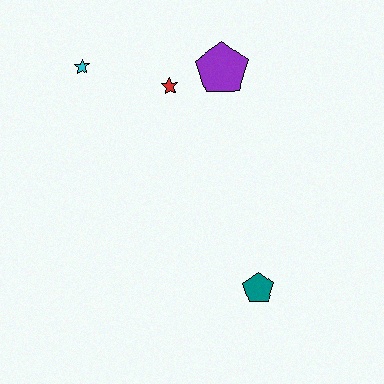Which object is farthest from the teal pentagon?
The cyan star is farthest from the teal pentagon.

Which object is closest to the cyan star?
The red star is closest to the cyan star.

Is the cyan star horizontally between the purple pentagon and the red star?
No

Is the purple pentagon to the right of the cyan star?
Yes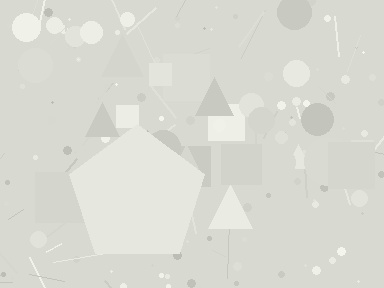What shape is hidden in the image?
A pentagon is hidden in the image.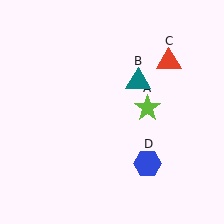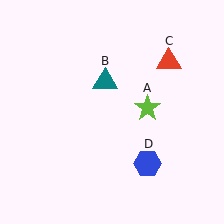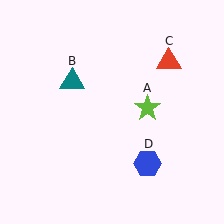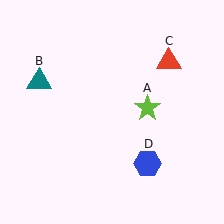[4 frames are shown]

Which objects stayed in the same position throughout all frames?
Lime star (object A) and red triangle (object C) and blue hexagon (object D) remained stationary.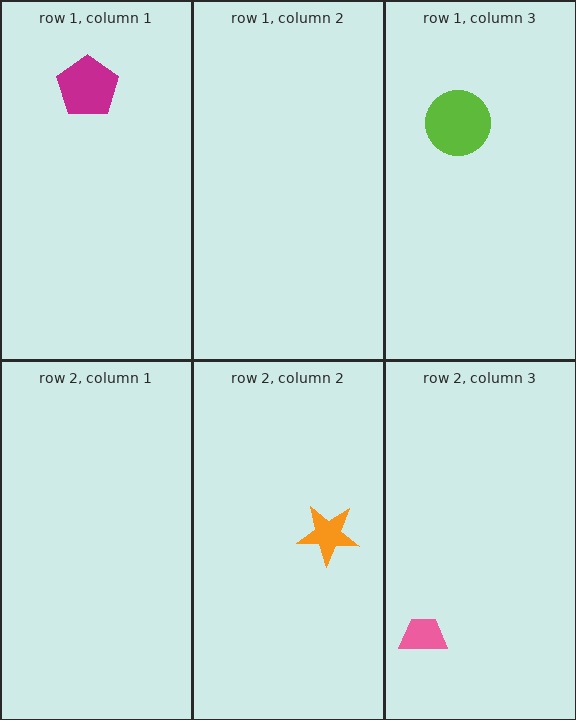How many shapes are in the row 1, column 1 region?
1.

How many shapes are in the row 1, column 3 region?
1.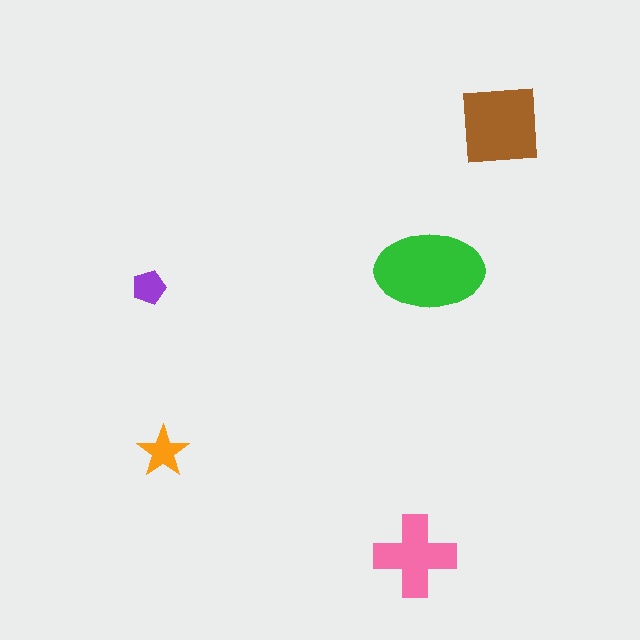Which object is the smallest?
The purple pentagon.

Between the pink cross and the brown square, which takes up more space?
The brown square.